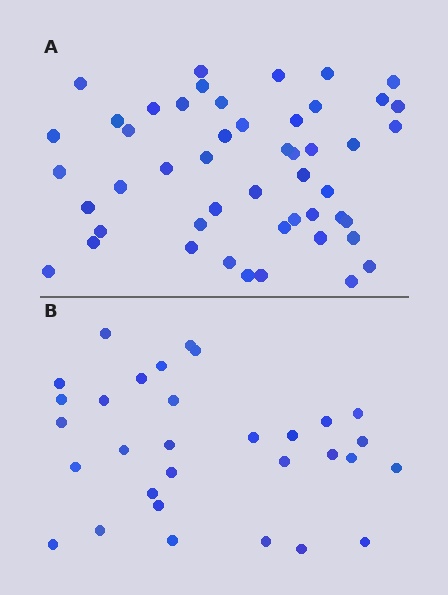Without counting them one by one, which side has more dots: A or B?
Region A (the top region) has more dots.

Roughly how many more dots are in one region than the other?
Region A has approximately 20 more dots than region B.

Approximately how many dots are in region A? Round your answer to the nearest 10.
About 50 dots. (The exact count is 49, which rounds to 50.)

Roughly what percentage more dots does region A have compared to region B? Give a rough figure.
About 60% more.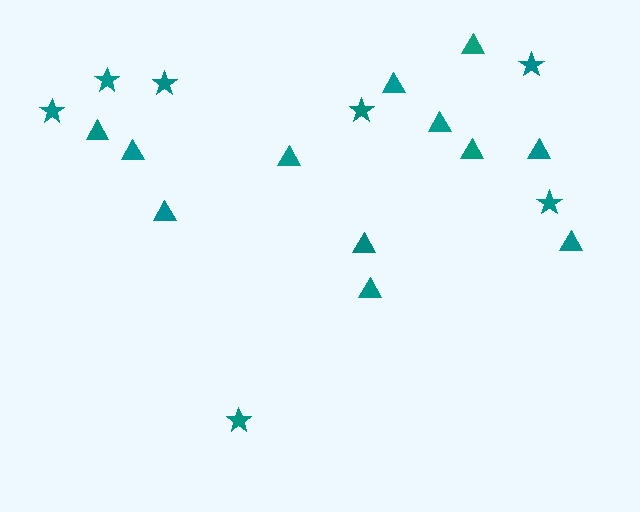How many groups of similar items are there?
There are 2 groups: one group of triangles (12) and one group of stars (7).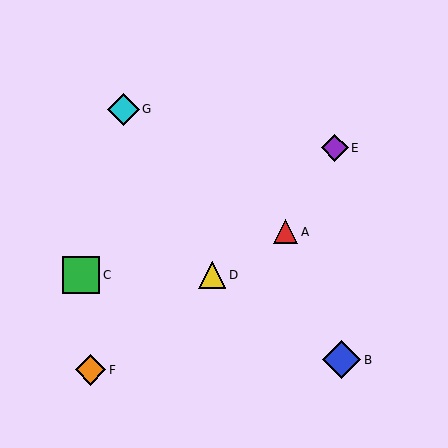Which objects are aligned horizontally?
Objects C, D are aligned horizontally.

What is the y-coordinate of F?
Object F is at y≈370.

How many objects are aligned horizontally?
2 objects (C, D) are aligned horizontally.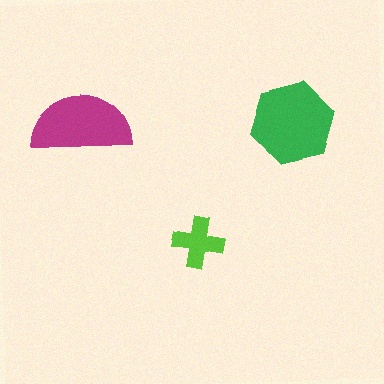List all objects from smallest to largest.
The lime cross, the magenta semicircle, the green hexagon.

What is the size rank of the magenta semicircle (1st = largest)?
2nd.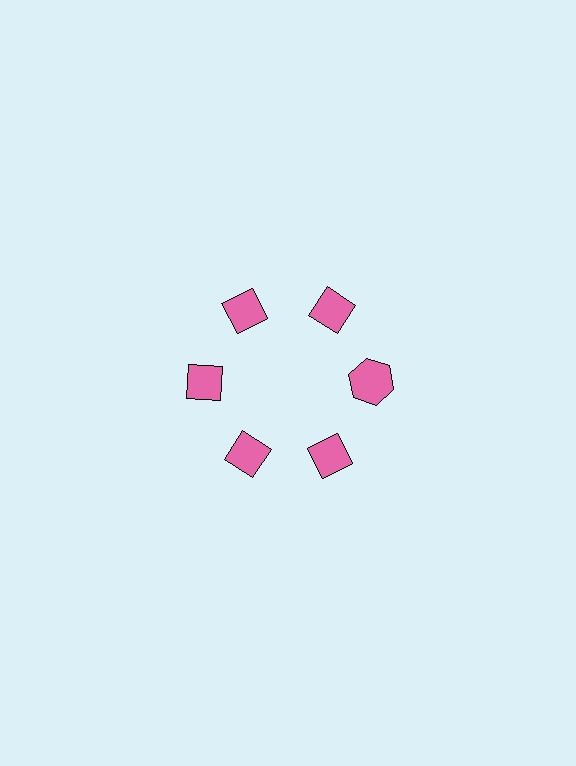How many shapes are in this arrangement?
There are 6 shapes arranged in a ring pattern.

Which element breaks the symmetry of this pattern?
The pink hexagon at roughly the 3 o'clock position breaks the symmetry. All other shapes are pink diamonds.